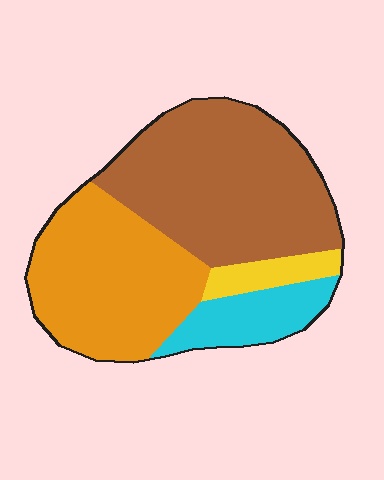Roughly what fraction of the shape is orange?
Orange takes up about three eighths (3/8) of the shape.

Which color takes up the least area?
Yellow, at roughly 5%.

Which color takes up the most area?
Brown, at roughly 45%.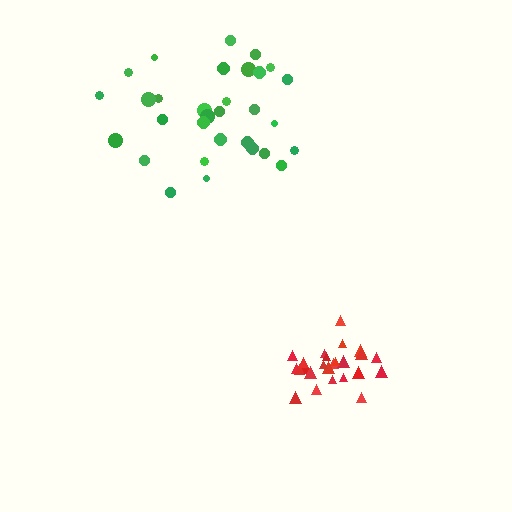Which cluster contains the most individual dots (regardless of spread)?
Green (31).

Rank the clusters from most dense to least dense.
red, green.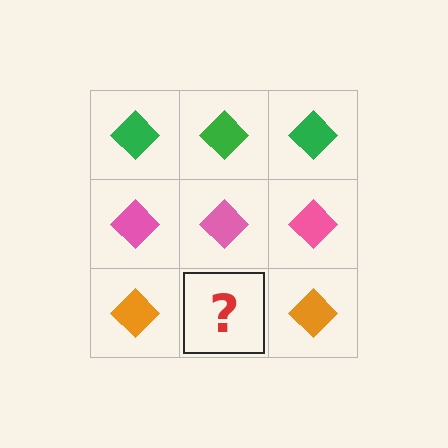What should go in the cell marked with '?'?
The missing cell should contain an orange diamond.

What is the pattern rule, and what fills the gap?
The rule is that each row has a consistent color. The gap should be filled with an orange diamond.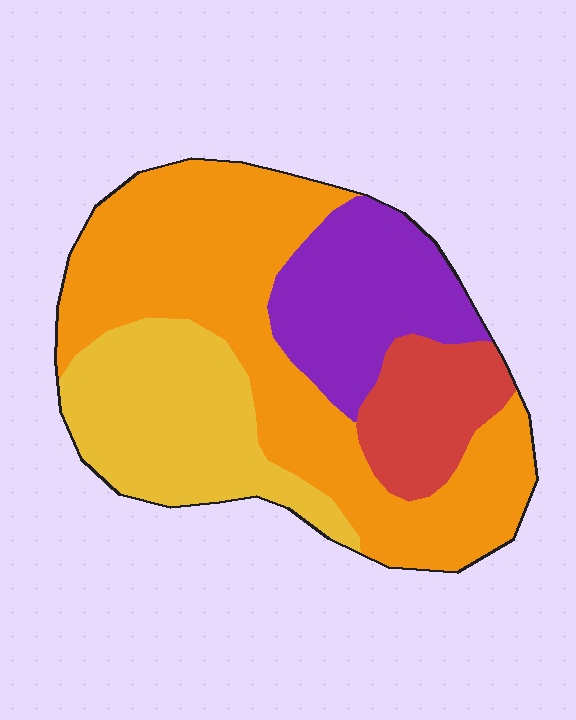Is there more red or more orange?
Orange.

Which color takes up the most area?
Orange, at roughly 45%.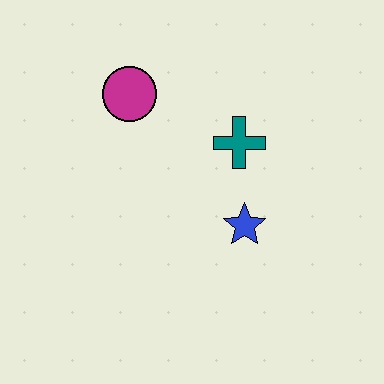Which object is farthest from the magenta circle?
The blue star is farthest from the magenta circle.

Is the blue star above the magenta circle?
No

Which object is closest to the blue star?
The teal cross is closest to the blue star.